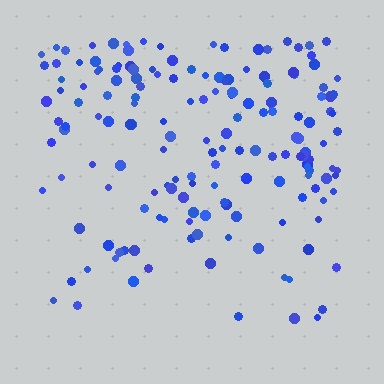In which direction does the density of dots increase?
From bottom to top, with the top side densest.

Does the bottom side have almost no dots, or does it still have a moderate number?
Still a moderate number, just noticeably fewer than the top.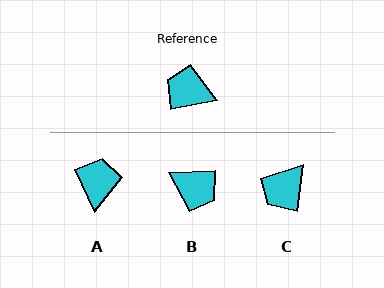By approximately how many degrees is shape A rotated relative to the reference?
Approximately 76 degrees clockwise.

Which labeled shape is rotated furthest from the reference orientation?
B, about 172 degrees away.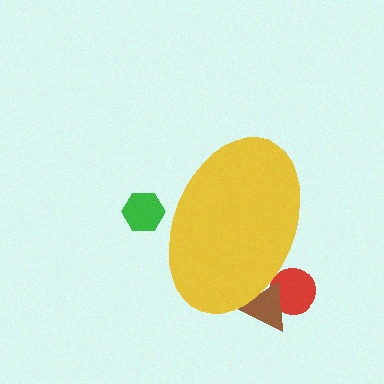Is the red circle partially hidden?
Yes, the red circle is partially hidden behind the yellow ellipse.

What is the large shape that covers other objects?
A yellow ellipse.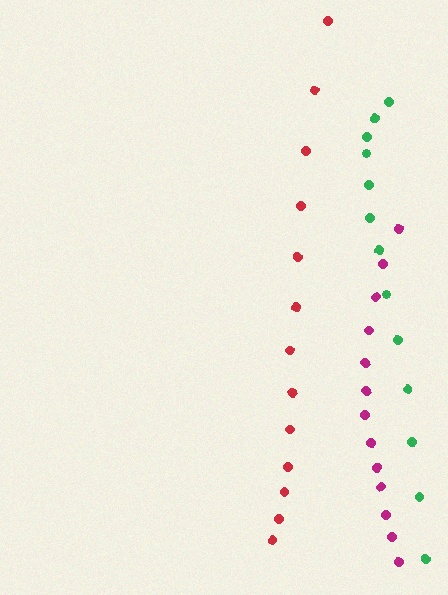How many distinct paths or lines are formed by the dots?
There are 3 distinct paths.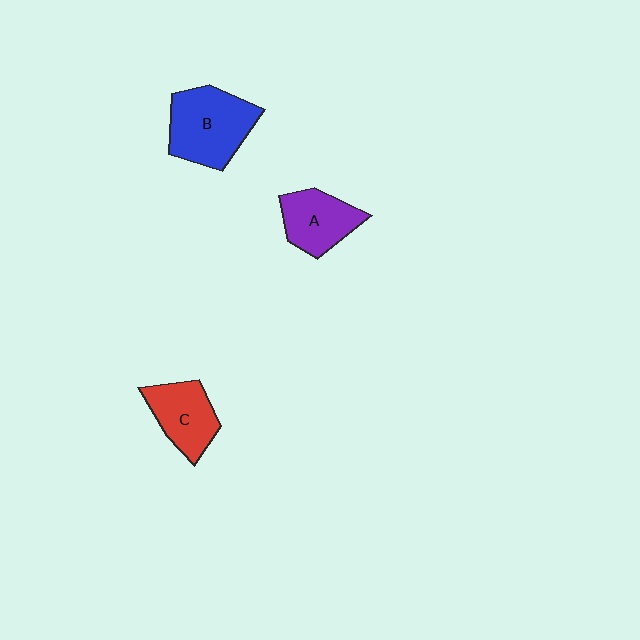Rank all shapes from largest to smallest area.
From largest to smallest: B (blue), C (red), A (purple).